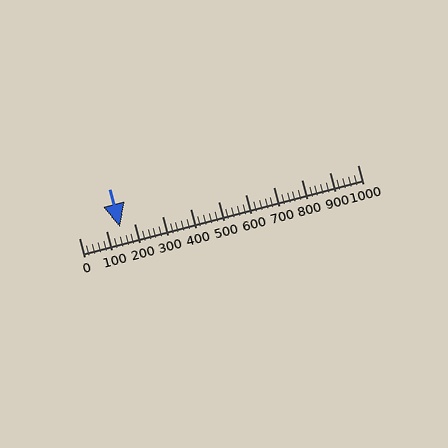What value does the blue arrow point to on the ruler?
The blue arrow points to approximately 148.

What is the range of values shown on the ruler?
The ruler shows values from 0 to 1000.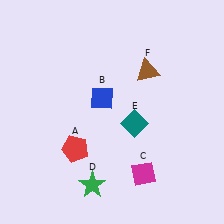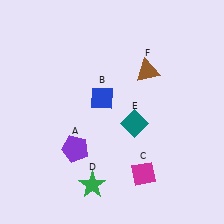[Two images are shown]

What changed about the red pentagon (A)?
In Image 1, A is red. In Image 2, it changed to purple.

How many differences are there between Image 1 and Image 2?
There is 1 difference between the two images.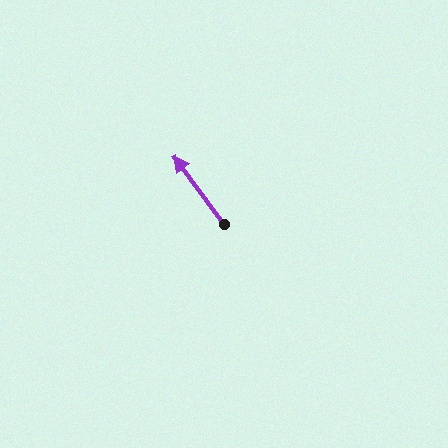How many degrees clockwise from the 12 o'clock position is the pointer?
Approximately 324 degrees.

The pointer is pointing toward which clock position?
Roughly 11 o'clock.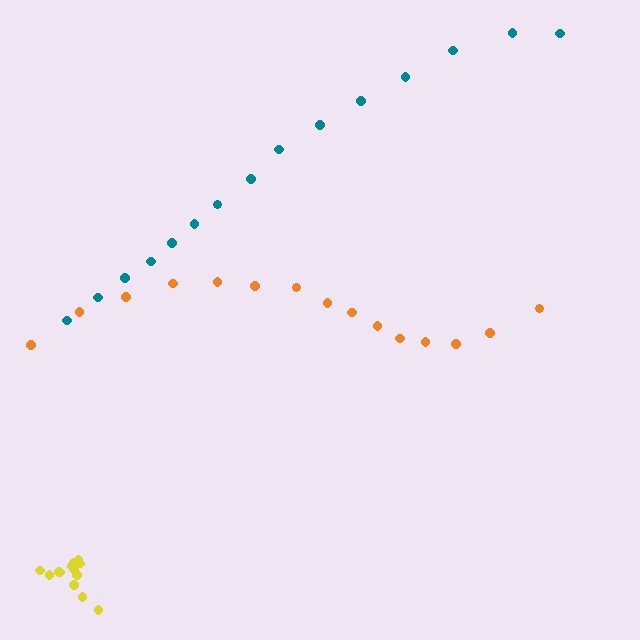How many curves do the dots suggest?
There are 3 distinct paths.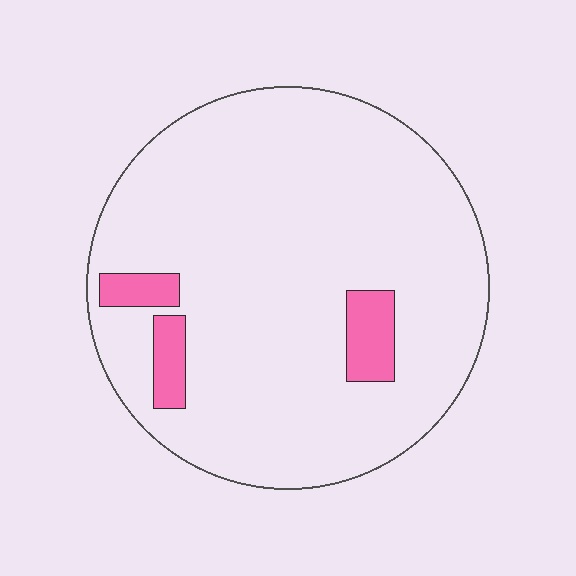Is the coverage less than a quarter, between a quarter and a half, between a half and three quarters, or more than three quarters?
Less than a quarter.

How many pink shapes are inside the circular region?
3.